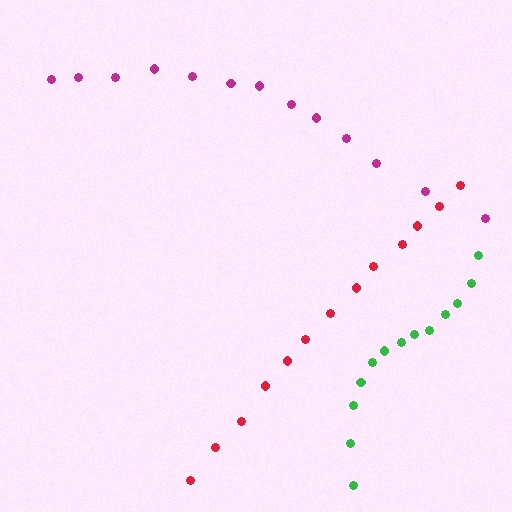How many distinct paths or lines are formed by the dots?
There are 3 distinct paths.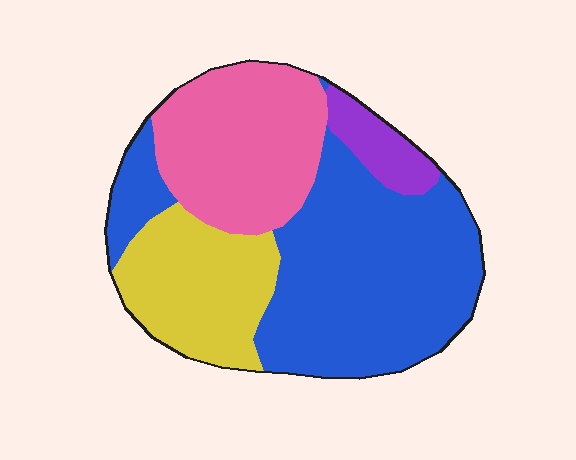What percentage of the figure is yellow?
Yellow takes up about one fifth (1/5) of the figure.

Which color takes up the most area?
Blue, at roughly 45%.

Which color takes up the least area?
Purple, at roughly 5%.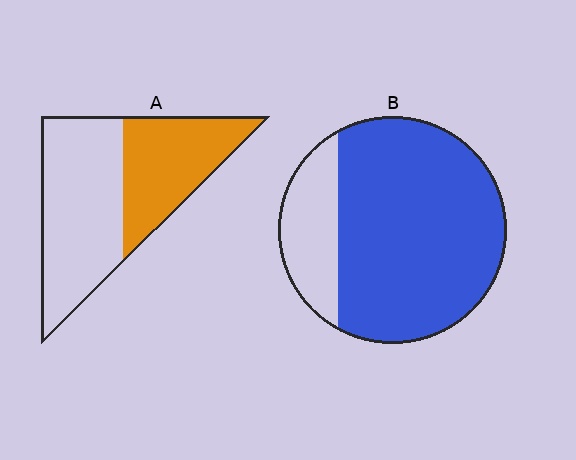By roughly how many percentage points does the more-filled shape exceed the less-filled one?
By roughly 40 percentage points (B over A).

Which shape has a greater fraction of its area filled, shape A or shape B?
Shape B.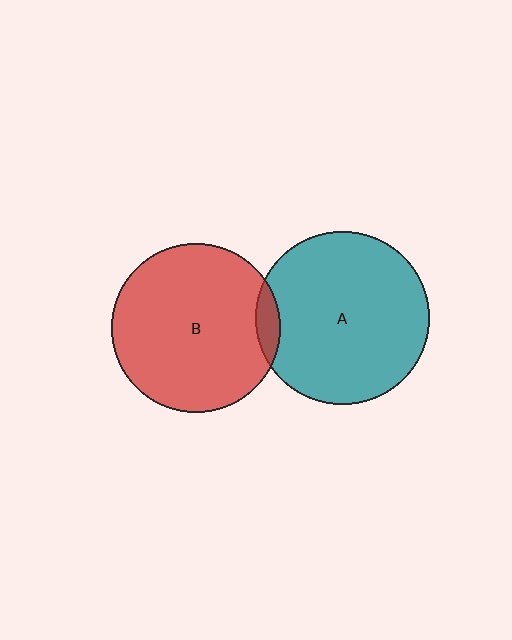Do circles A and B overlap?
Yes.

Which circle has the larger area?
Circle A (teal).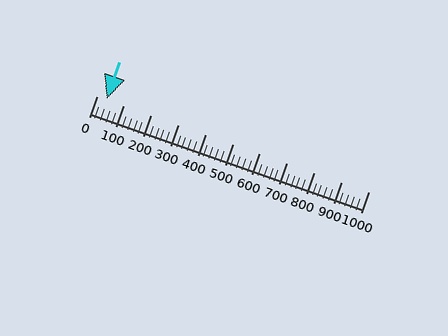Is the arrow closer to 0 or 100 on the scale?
The arrow is closer to 0.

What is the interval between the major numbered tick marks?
The major tick marks are spaced 100 units apart.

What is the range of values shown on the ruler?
The ruler shows values from 0 to 1000.